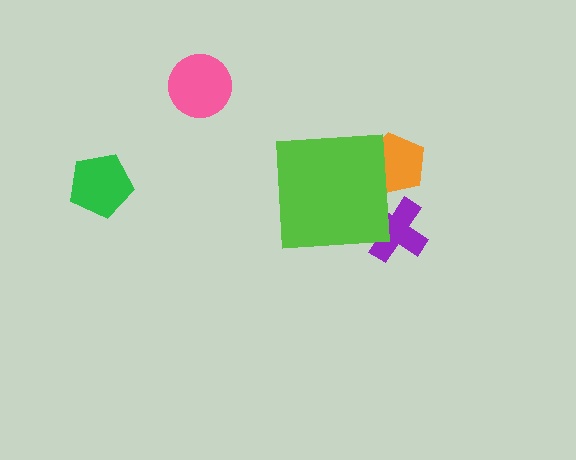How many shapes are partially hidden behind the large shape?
2 shapes are partially hidden.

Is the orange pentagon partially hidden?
Yes, the orange pentagon is partially hidden behind the lime square.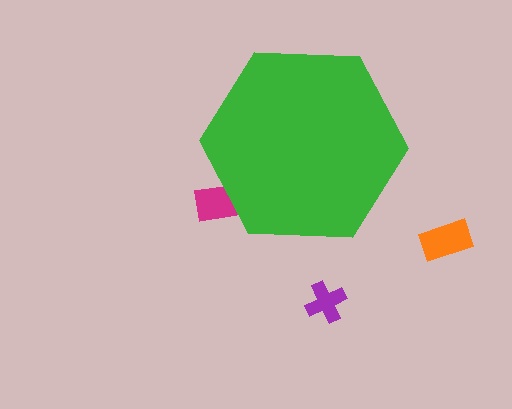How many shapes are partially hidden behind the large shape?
1 shape is partially hidden.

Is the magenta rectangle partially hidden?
Yes, the magenta rectangle is partially hidden behind the green hexagon.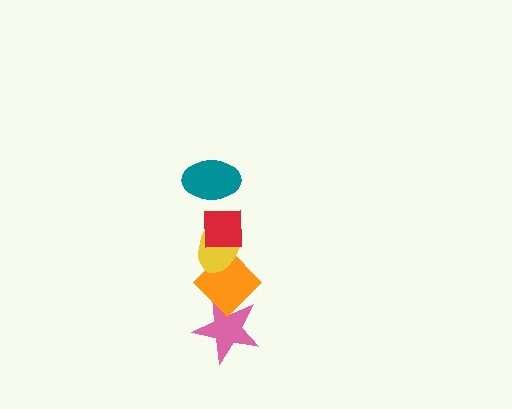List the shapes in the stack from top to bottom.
From top to bottom: the teal ellipse, the red square, the yellow ellipse, the orange diamond, the pink star.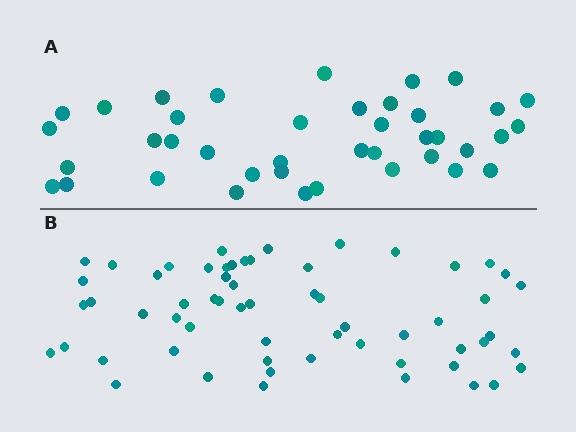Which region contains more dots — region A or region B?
Region B (the bottom region) has more dots.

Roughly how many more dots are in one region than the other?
Region B has approximately 20 more dots than region A.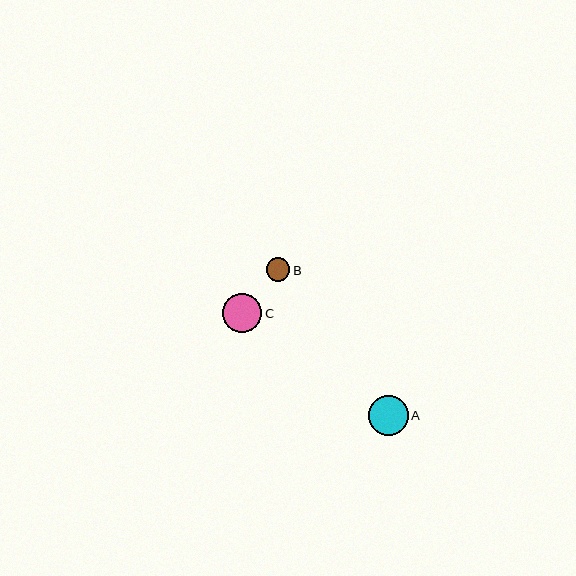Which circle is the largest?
Circle A is the largest with a size of approximately 40 pixels.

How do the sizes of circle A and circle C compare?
Circle A and circle C are approximately the same size.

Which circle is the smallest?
Circle B is the smallest with a size of approximately 23 pixels.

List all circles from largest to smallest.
From largest to smallest: A, C, B.